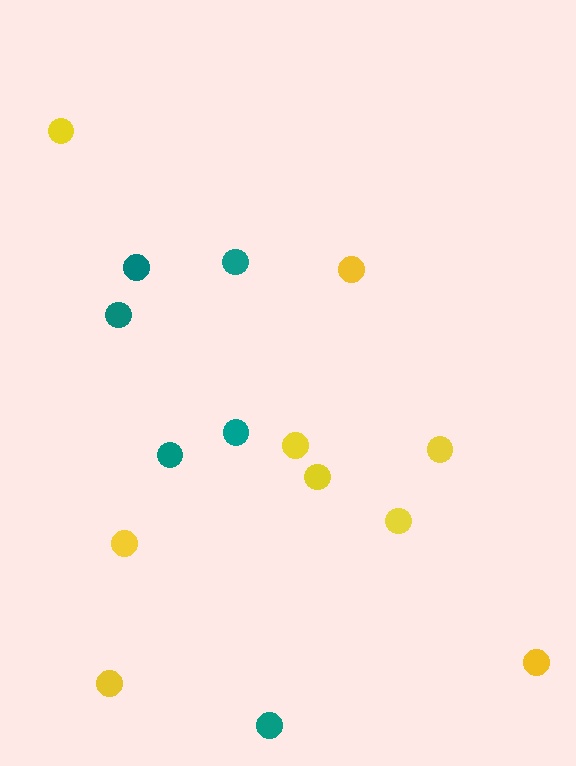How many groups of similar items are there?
There are 2 groups: one group of yellow circles (9) and one group of teal circles (6).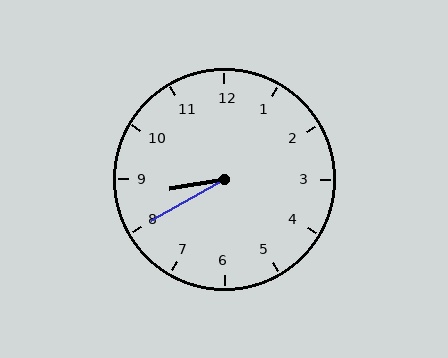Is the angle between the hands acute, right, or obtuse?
It is acute.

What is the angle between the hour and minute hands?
Approximately 20 degrees.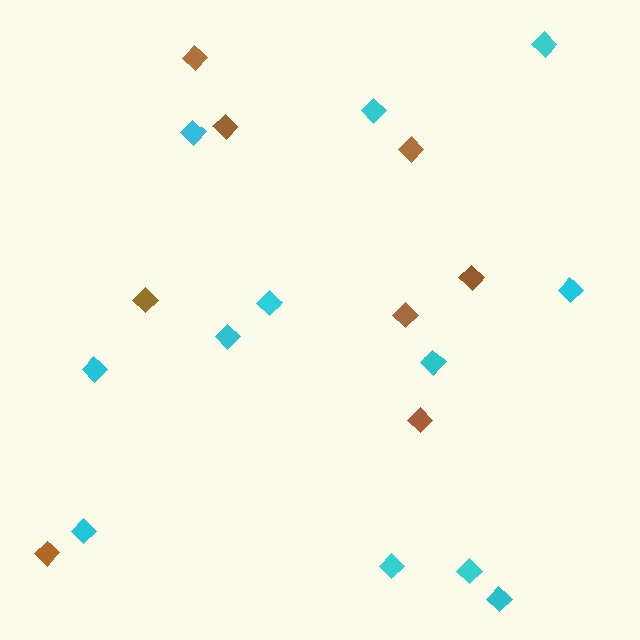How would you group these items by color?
There are 2 groups: one group of brown diamonds (8) and one group of cyan diamonds (12).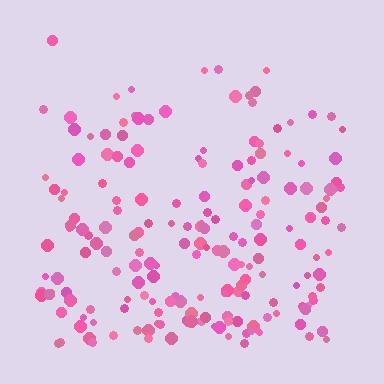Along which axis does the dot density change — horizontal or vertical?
Vertical.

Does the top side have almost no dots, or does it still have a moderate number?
Still a moderate number, just noticeably fewer than the bottom.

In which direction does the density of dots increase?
From top to bottom, with the bottom side densest.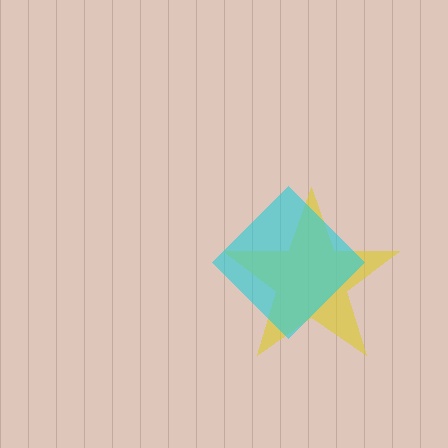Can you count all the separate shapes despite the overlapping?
Yes, there are 2 separate shapes.